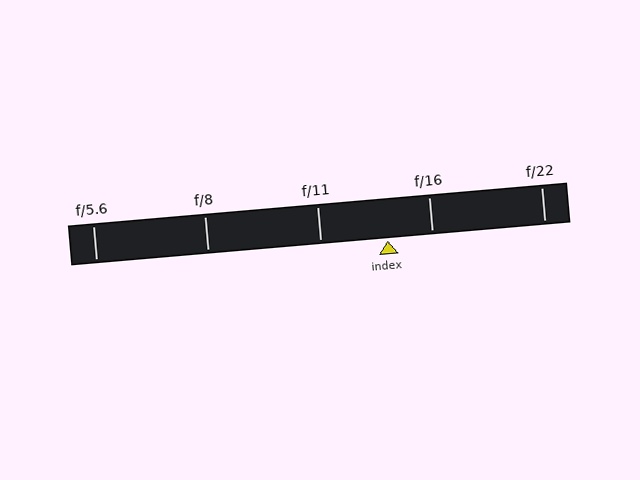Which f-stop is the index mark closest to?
The index mark is closest to f/16.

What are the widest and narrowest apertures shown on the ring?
The widest aperture shown is f/5.6 and the narrowest is f/22.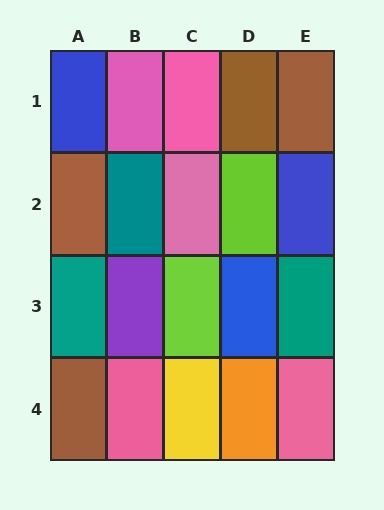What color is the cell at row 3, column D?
Blue.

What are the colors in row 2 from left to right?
Brown, teal, pink, lime, blue.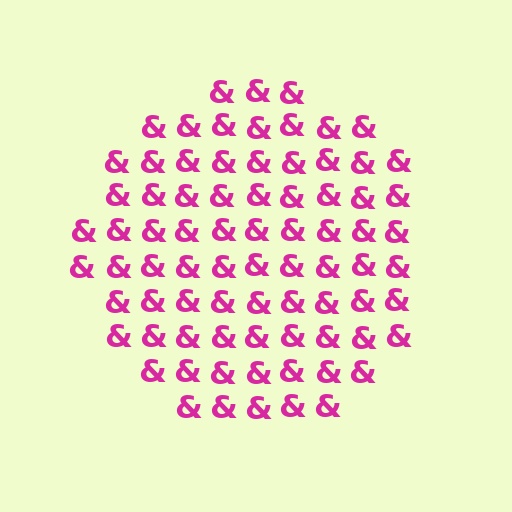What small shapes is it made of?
It is made of small ampersands.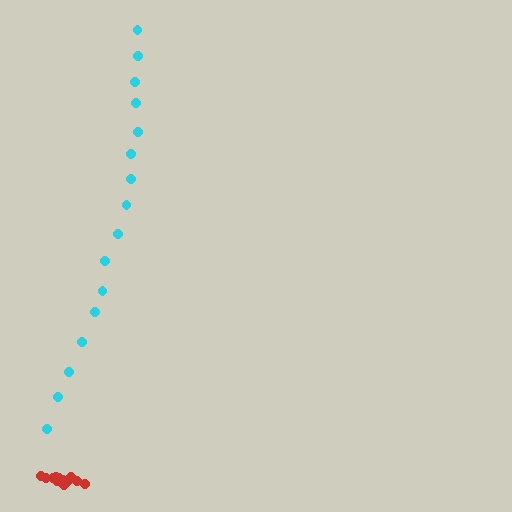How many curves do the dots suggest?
There are 2 distinct paths.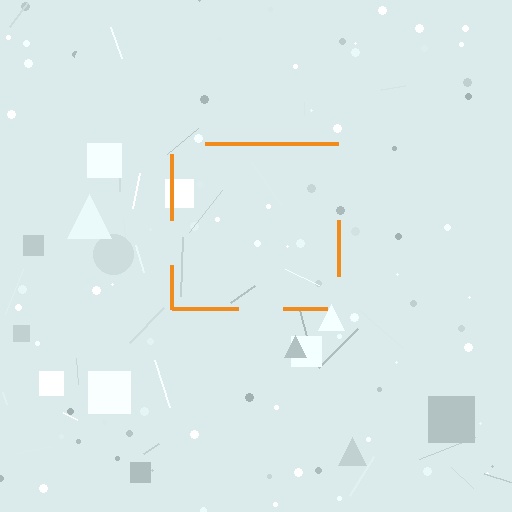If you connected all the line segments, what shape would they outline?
They would outline a square.